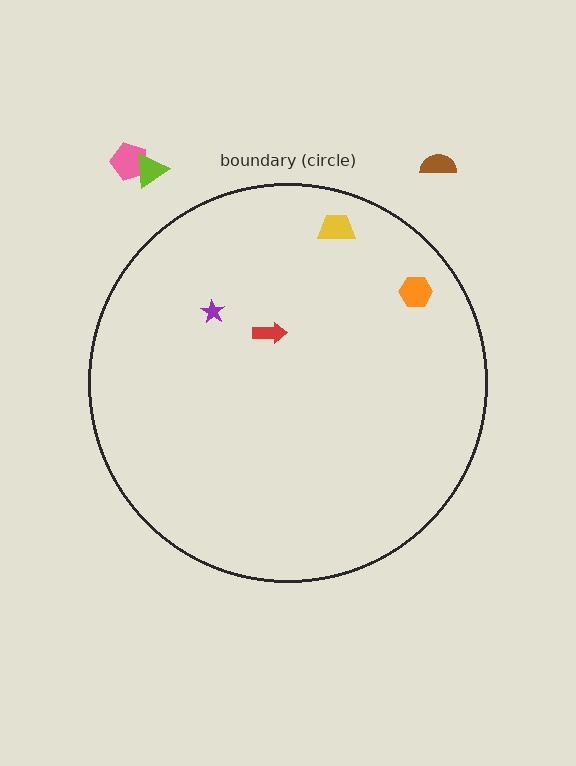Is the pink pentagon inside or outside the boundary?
Outside.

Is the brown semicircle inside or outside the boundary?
Outside.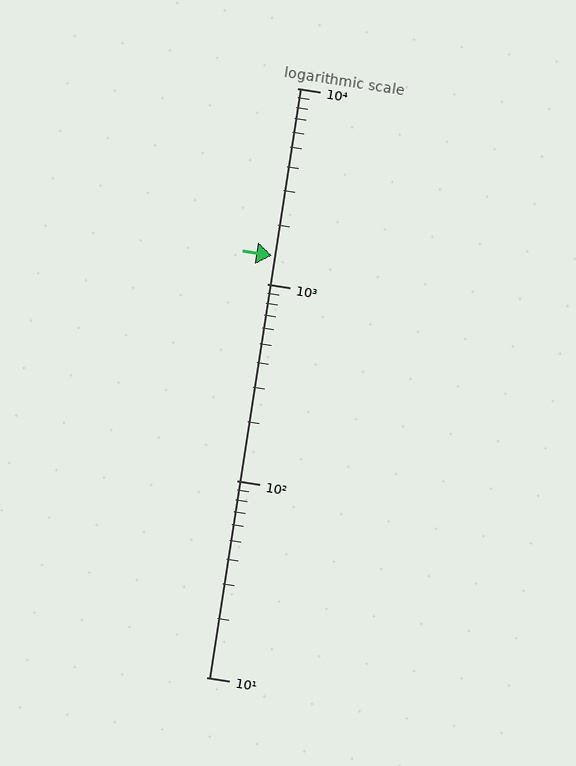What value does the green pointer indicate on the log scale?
The pointer indicates approximately 1400.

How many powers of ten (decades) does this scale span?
The scale spans 3 decades, from 10 to 10000.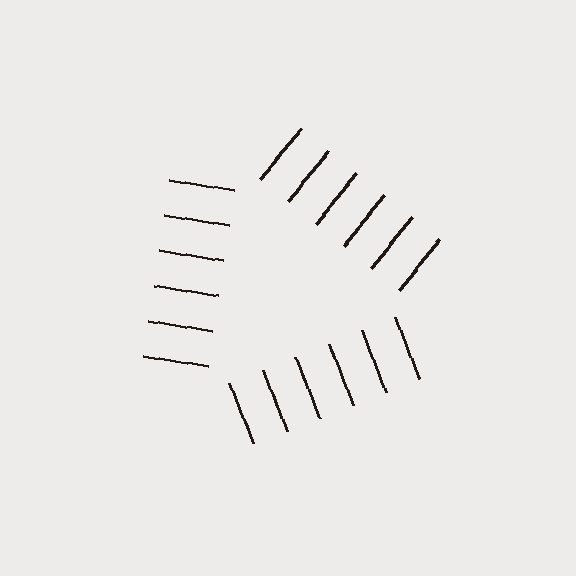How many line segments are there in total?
18 — 6 along each of the 3 edges.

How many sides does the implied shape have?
3 sides — the line-ends trace a triangle.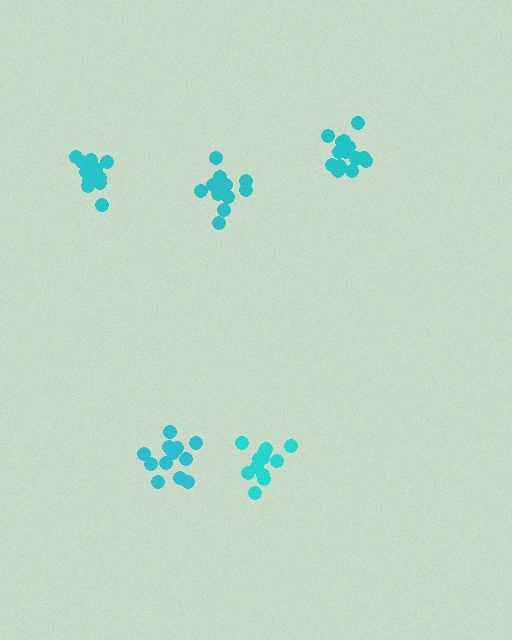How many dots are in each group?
Group 1: 12 dots, Group 2: 12 dots, Group 3: 12 dots, Group 4: 11 dots, Group 5: 14 dots (61 total).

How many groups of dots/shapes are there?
There are 5 groups.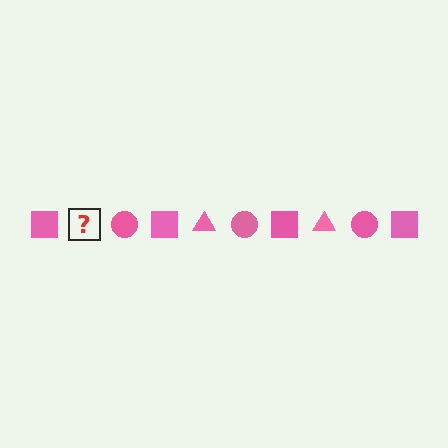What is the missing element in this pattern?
The missing element is a pink triangle.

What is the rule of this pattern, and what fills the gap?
The rule is that the pattern cycles through square, triangle, circle shapes in pink. The gap should be filled with a pink triangle.